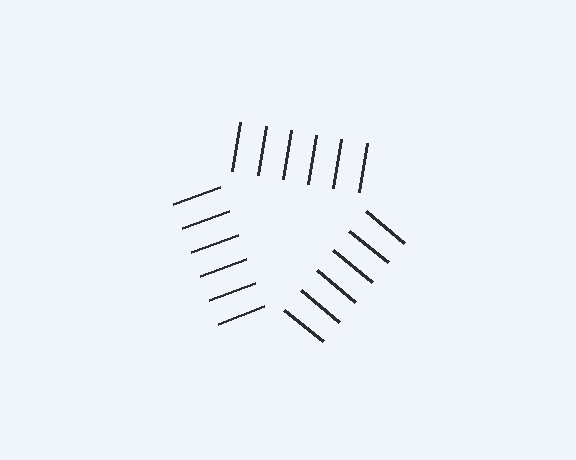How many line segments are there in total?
18 — 6 along each of the 3 edges.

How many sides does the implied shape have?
3 sides — the line-ends trace a triangle.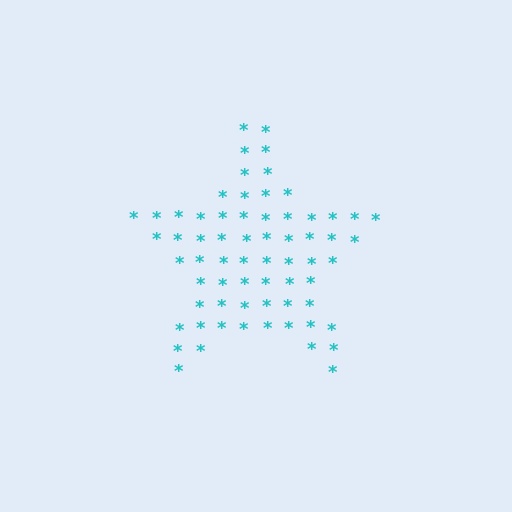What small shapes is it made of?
It is made of small asterisks.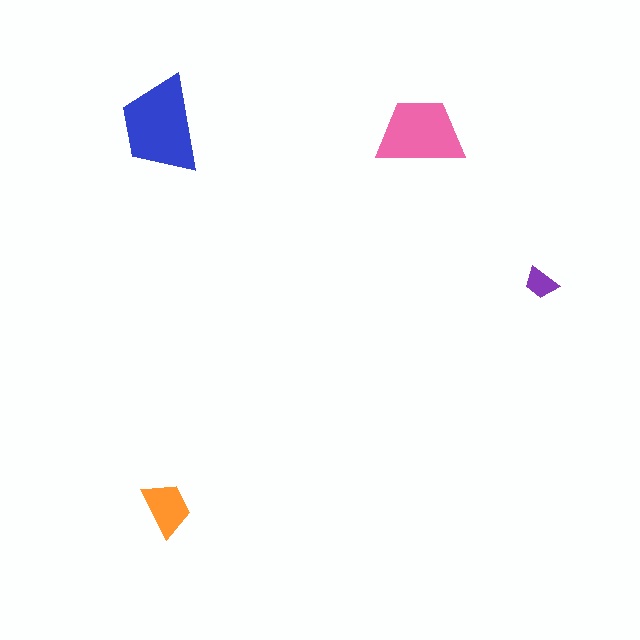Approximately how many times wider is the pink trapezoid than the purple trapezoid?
About 2.5 times wider.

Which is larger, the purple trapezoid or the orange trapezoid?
The orange one.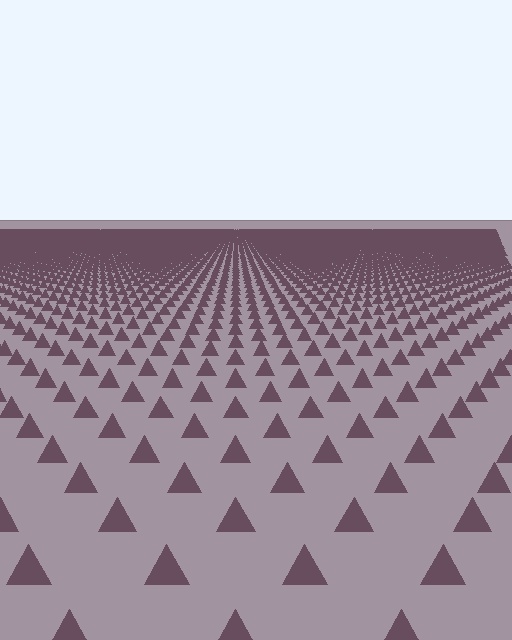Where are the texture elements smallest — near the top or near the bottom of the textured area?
Near the top.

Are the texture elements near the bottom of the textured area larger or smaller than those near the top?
Larger. Near the bottom, elements are closer to the viewer and appear at a bigger on-screen size.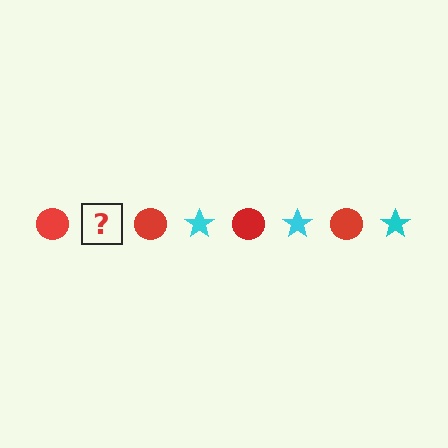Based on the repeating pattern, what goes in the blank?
The blank should be a cyan star.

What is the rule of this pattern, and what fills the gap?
The rule is that the pattern alternates between red circle and cyan star. The gap should be filled with a cyan star.